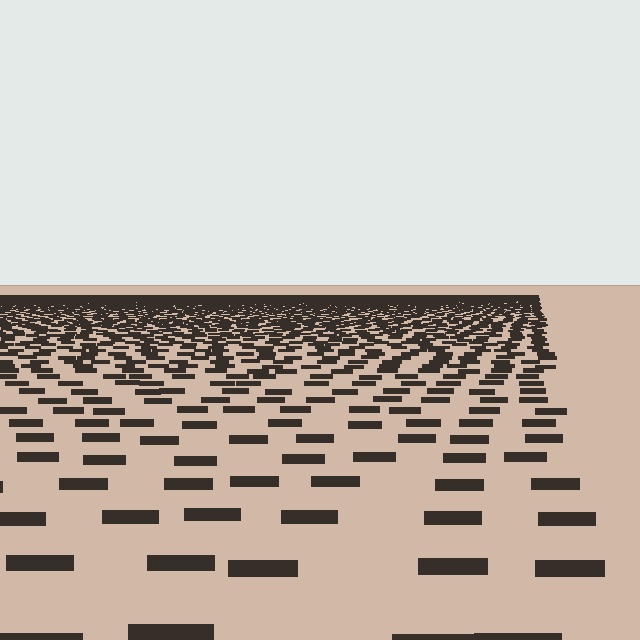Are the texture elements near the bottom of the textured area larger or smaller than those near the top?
Larger. Near the bottom, elements are closer to the viewer and appear at a bigger on-screen size.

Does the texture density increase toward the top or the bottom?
Density increases toward the top.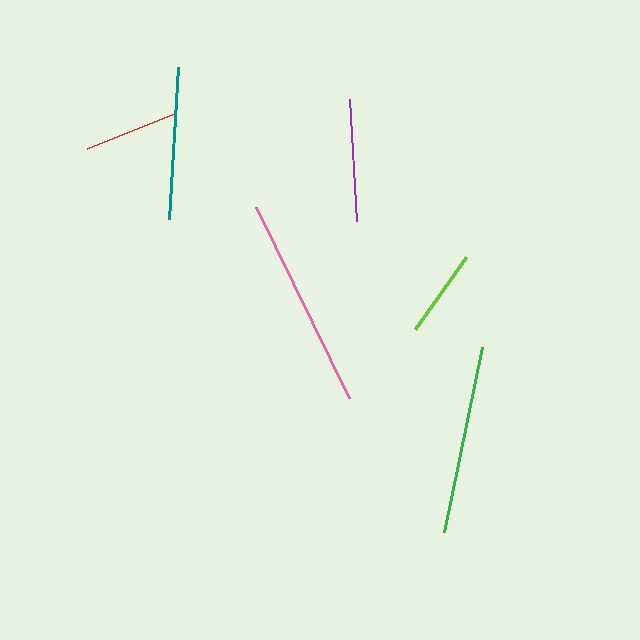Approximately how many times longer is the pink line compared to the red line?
The pink line is approximately 2.3 times the length of the red line.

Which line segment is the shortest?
The lime line is the shortest at approximately 88 pixels.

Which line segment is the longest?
The pink line is the longest at approximately 212 pixels.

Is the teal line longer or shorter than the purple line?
The teal line is longer than the purple line.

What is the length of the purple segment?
The purple segment is approximately 122 pixels long.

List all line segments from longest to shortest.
From longest to shortest: pink, green, teal, purple, red, lime.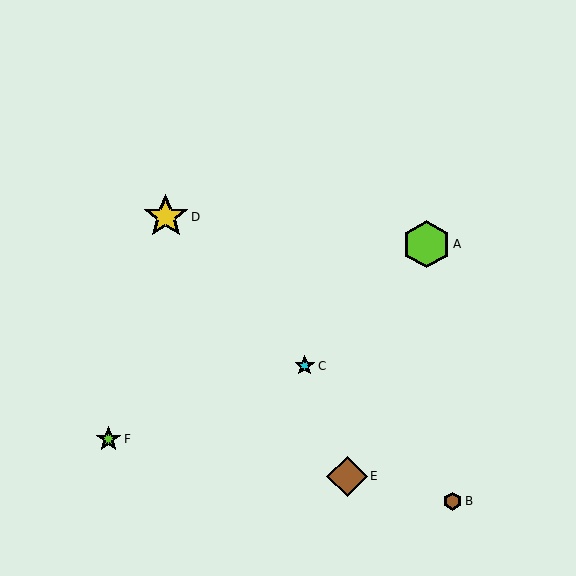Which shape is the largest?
The lime hexagon (labeled A) is the largest.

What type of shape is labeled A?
Shape A is a lime hexagon.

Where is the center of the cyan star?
The center of the cyan star is at (305, 366).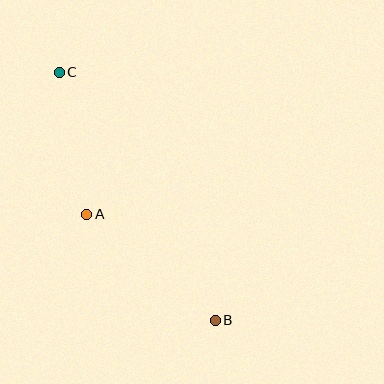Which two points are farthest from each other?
Points B and C are farthest from each other.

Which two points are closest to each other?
Points A and C are closest to each other.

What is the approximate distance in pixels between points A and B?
The distance between A and B is approximately 166 pixels.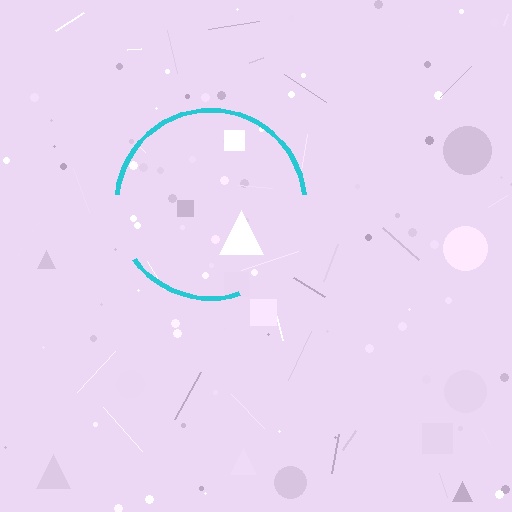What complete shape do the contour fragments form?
The contour fragments form a circle.